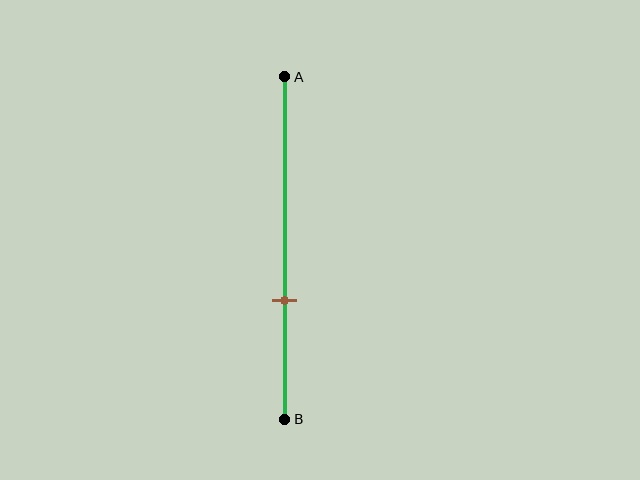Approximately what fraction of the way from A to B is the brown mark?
The brown mark is approximately 65% of the way from A to B.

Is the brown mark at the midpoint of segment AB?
No, the mark is at about 65% from A, not at the 50% midpoint.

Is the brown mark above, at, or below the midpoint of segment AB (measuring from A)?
The brown mark is below the midpoint of segment AB.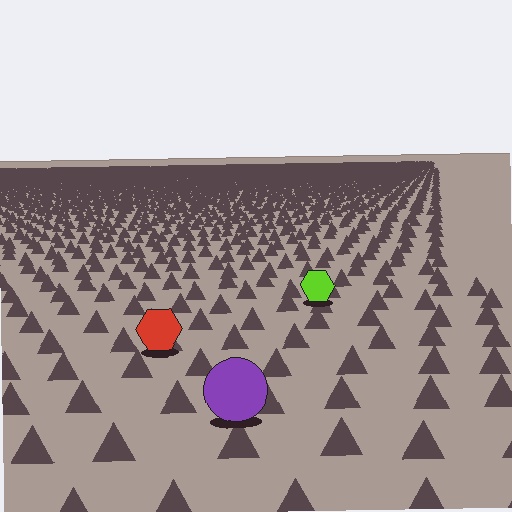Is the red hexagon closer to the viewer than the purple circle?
No. The purple circle is closer — you can tell from the texture gradient: the ground texture is coarser near it.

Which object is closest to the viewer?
The purple circle is closest. The texture marks near it are larger and more spread out.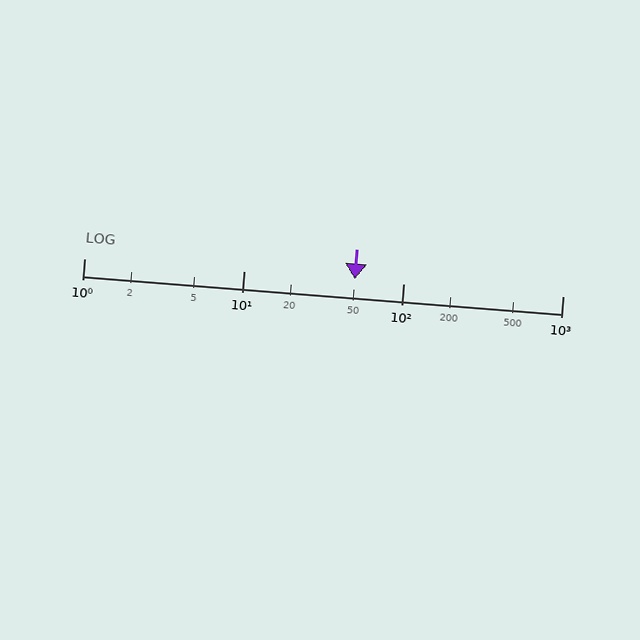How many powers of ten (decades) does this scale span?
The scale spans 3 decades, from 1 to 1000.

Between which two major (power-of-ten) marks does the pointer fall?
The pointer is between 10 and 100.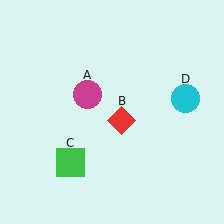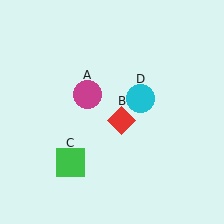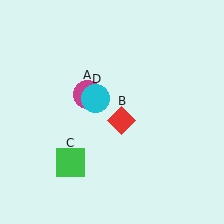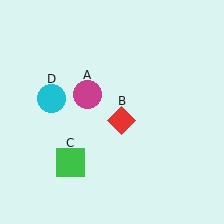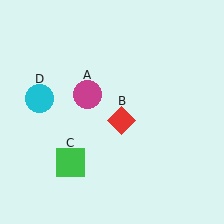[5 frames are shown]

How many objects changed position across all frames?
1 object changed position: cyan circle (object D).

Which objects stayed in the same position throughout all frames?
Magenta circle (object A) and red diamond (object B) and green square (object C) remained stationary.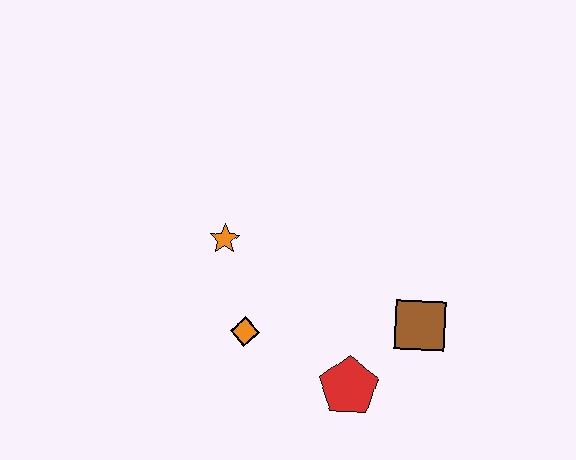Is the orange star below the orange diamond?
No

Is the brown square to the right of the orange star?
Yes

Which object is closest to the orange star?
The orange diamond is closest to the orange star.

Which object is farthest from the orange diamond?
The brown square is farthest from the orange diamond.